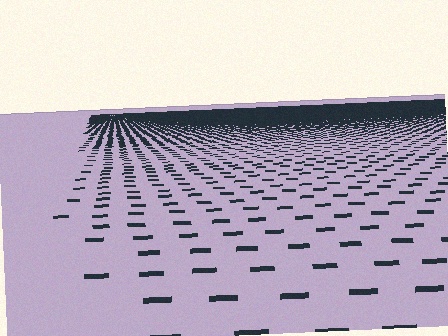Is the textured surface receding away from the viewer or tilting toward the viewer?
The surface is receding away from the viewer. Texture elements get smaller and denser toward the top.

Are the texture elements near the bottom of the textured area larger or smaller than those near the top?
Larger. Near the bottom, elements are closer to the viewer and appear at a bigger on-screen size.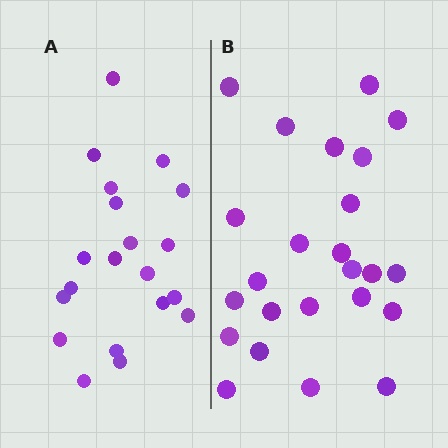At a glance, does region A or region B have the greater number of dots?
Region B (the right region) has more dots.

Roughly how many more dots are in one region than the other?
Region B has about 4 more dots than region A.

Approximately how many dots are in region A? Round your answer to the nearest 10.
About 20 dots.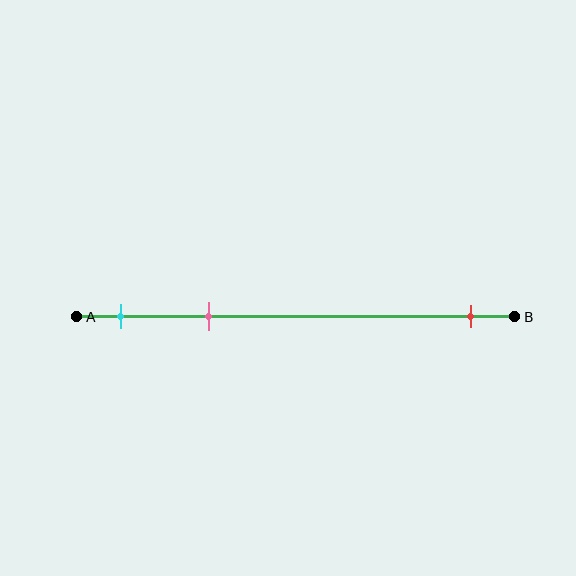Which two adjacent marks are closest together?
The cyan and pink marks are the closest adjacent pair.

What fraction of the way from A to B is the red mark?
The red mark is approximately 90% (0.9) of the way from A to B.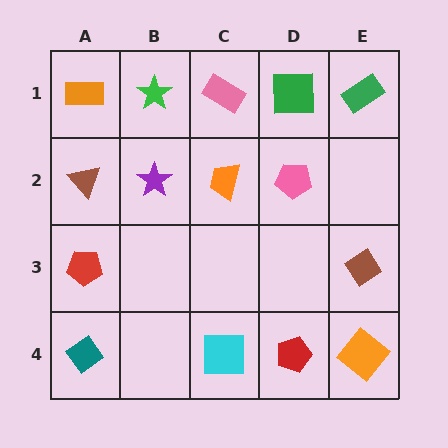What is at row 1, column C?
A pink rectangle.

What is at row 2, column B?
A purple star.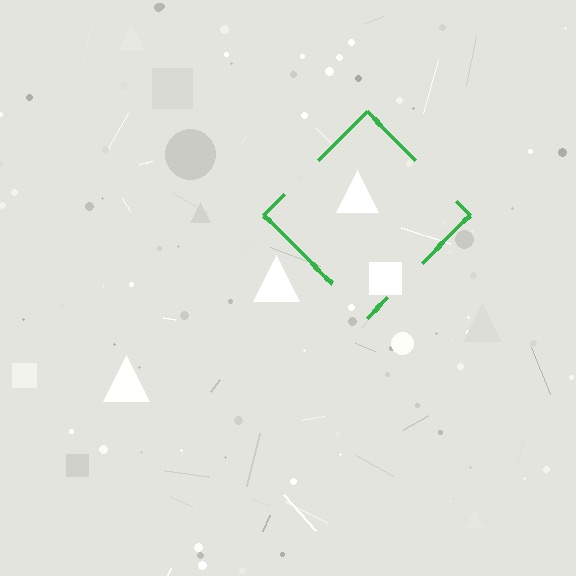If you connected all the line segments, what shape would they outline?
They would outline a diamond.